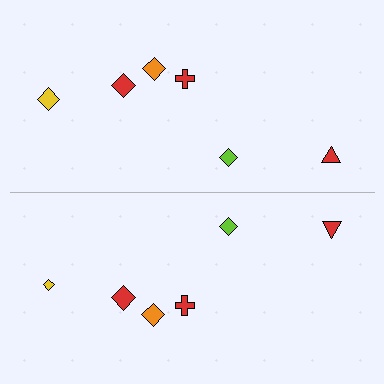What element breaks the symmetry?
The yellow diamond on the bottom side has a different size than its mirror counterpart.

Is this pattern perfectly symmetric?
No, the pattern is not perfectly symmetric. The yellow diamond on the bottom side has a different size than its mirror counterpart.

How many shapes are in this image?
There are 12 shapes in this image.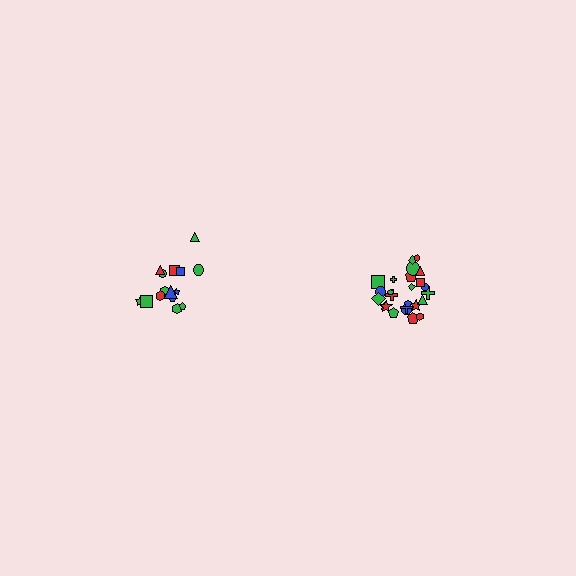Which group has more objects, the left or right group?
The right group.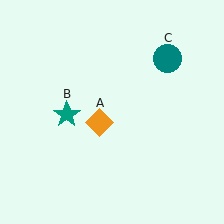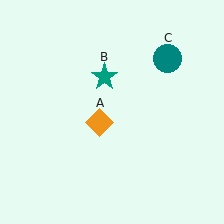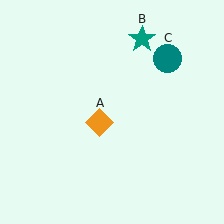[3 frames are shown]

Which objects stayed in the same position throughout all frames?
Orange diamond (object A) and teal circle (object C) remained stationary.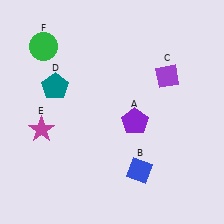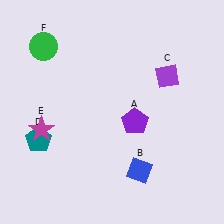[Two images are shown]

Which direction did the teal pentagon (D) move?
The teal pentagon (D) moved down.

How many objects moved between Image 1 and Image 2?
1 object moved between the two images.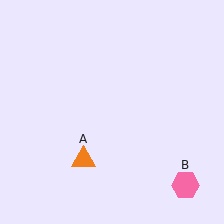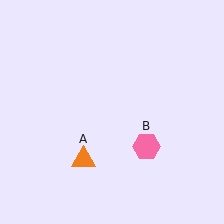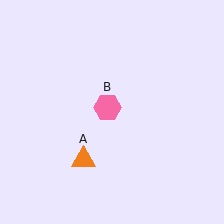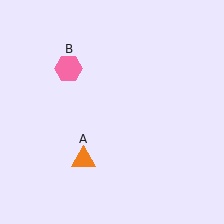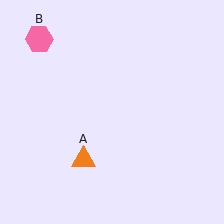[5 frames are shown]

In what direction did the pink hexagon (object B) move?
The pink hexagon (object B) moved up and to the left.